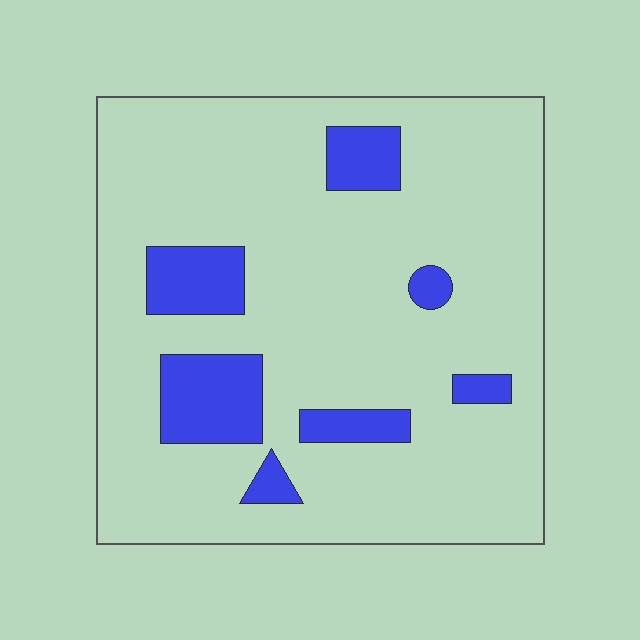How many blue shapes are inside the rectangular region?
7.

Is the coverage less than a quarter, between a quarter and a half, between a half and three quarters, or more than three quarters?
Less than a quarter.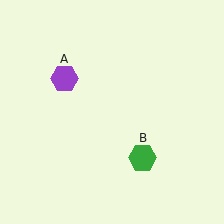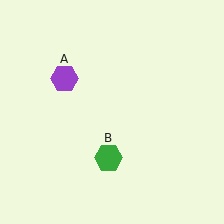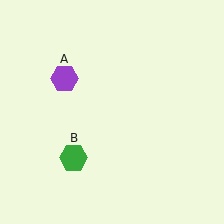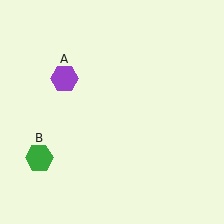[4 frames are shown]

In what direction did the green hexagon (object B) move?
The green hexagon (object B) moved left.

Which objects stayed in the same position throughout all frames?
Purple hexagon (object A) remained stationary.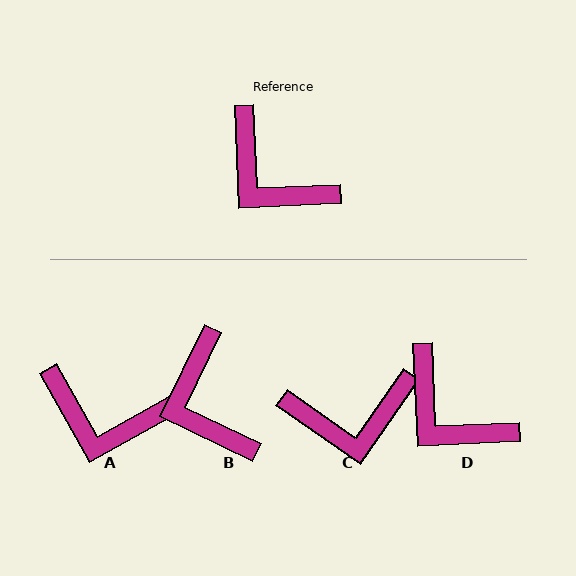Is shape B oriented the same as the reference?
No, it is off by about 28 degrees.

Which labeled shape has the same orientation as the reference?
D.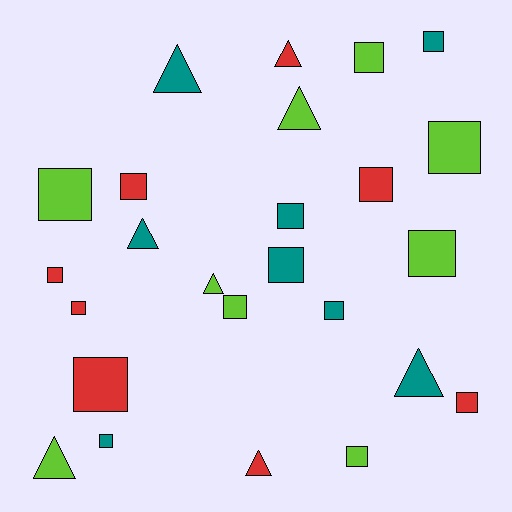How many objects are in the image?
There are 25 objects.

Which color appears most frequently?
Lime, with 9 objects.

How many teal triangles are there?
There are 3 teal triangles.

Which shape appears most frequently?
Square, with 17 objects.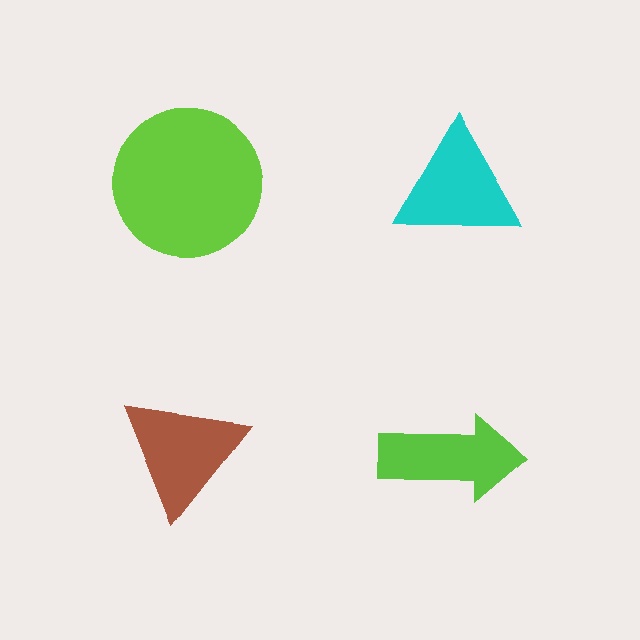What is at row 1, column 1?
A lime circle.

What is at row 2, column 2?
A lime arrow.